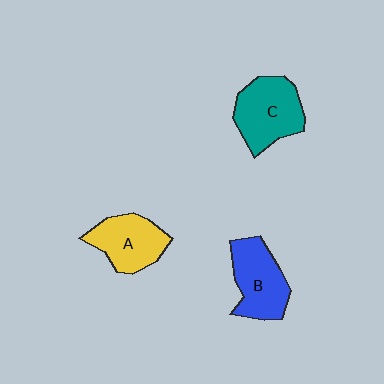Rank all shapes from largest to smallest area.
From largest to smallest: C (teal), B (blue), A (yellow).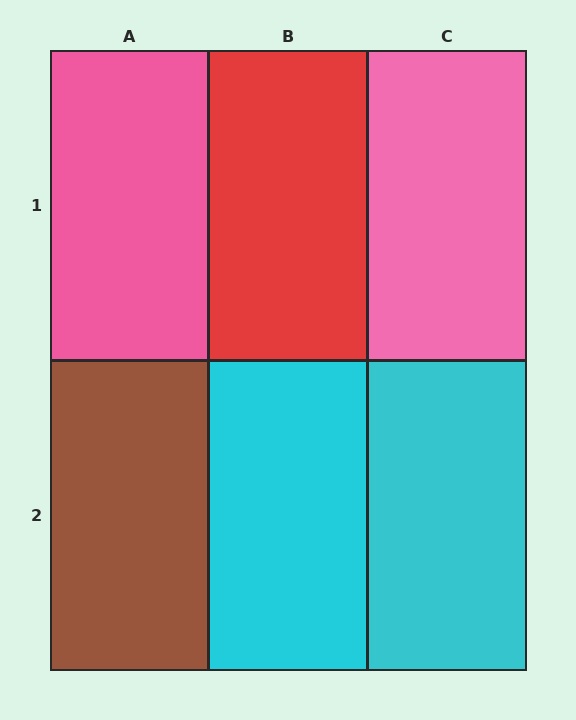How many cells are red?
1 cell is red.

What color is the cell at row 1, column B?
Red.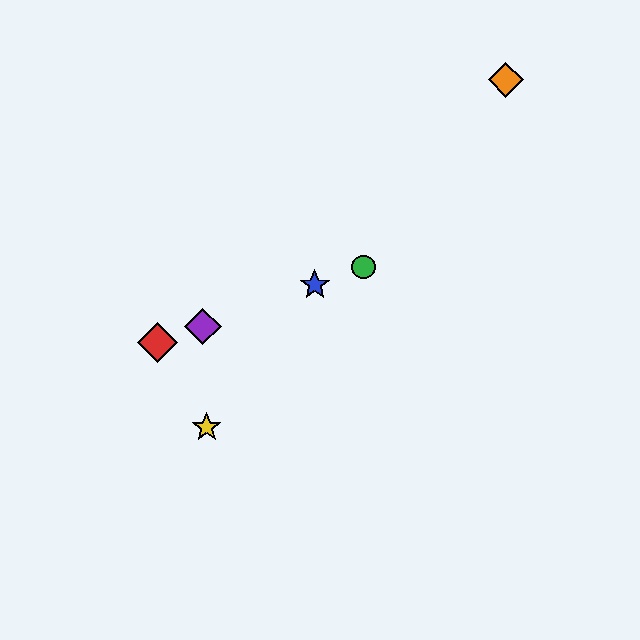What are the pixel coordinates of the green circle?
The green circle is at (363, 267).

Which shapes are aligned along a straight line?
The red diamond, the blue star, the green circle, the purple diamond are aligned along a straight line.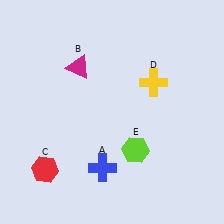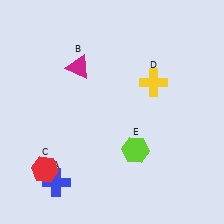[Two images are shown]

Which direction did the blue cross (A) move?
The blue cross (A) moved left.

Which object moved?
The blue cross (A) moved left.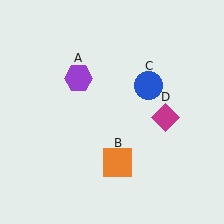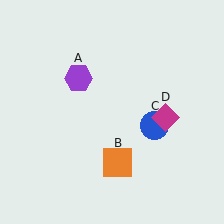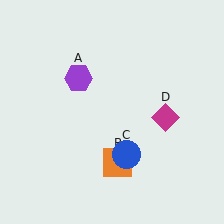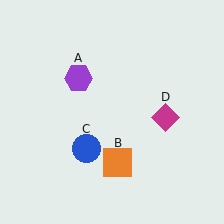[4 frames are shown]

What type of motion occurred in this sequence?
The blue circle (object C) rotated clockwise around the center of the scene.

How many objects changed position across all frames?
1 object changed position: blue circle (object C).